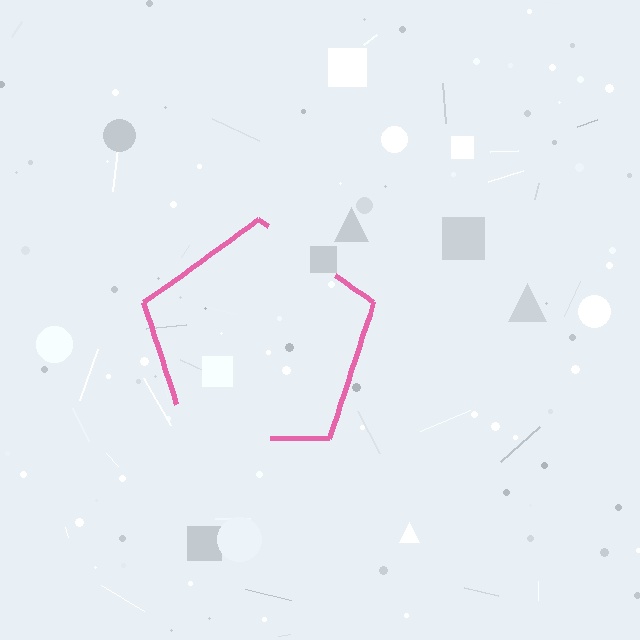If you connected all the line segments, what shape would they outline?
They would outline a pentagon.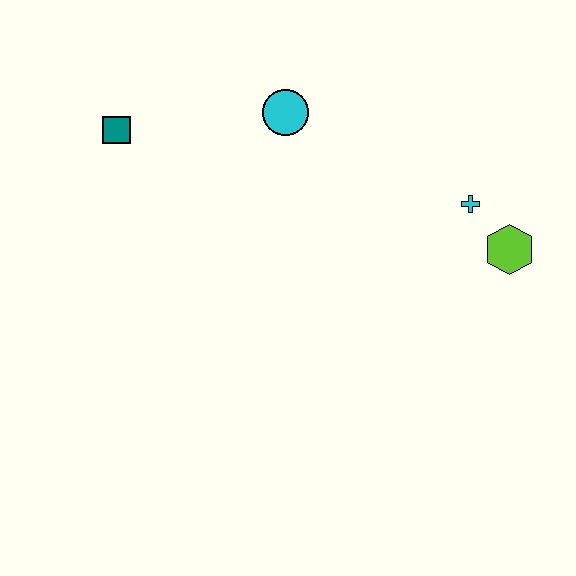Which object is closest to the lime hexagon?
The cyan cross is closest to the lime hexagon.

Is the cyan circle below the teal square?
No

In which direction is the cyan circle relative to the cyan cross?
The cyan circle is to the left of the cyan cross.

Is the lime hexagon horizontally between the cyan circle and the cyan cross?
No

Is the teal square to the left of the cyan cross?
Yes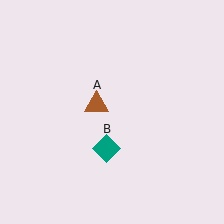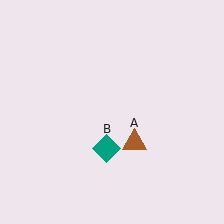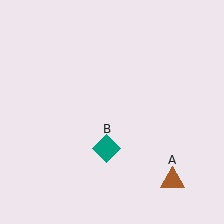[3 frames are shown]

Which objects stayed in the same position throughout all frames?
Teal diamond (object B) remained stationary.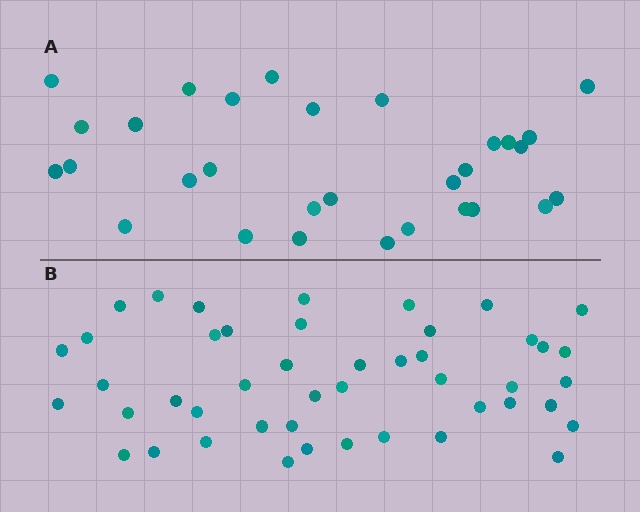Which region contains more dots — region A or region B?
Region B (the bottom region) has more dots.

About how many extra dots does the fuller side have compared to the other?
Region B has approximately 15 more dots than region A.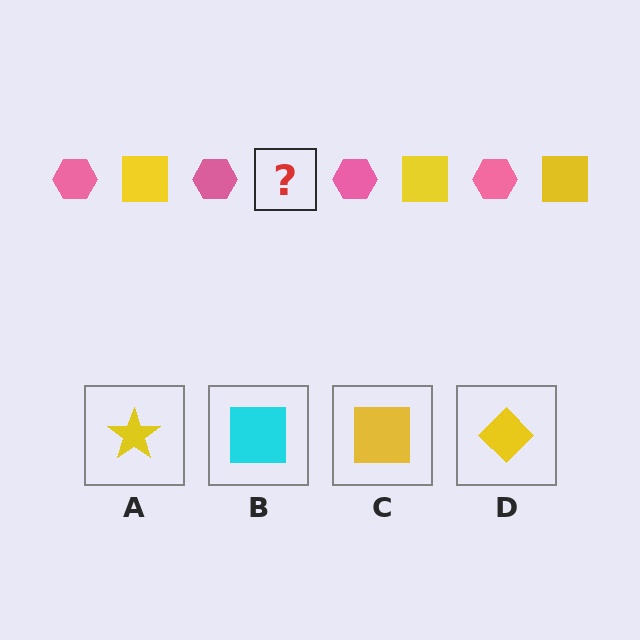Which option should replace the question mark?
Option C.